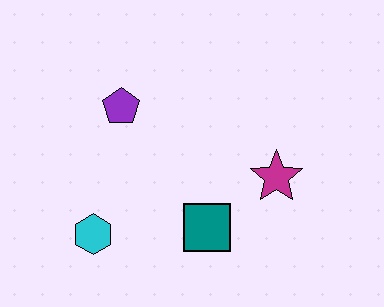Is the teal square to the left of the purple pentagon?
No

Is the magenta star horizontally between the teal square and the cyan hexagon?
No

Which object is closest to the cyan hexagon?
The teal square is closest to the cyan hexagon.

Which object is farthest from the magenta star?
The cyan hexagon is farthest from the magenta star.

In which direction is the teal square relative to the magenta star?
The teal square is to the left of the magenta star.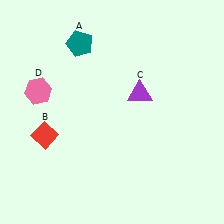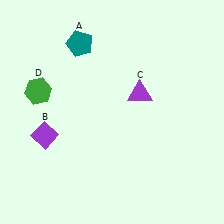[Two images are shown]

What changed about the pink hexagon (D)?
In Image 1, D is pink. In Image 2, it changed to green.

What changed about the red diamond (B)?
In Image 1, B is red. In Image 2, it changed to purple.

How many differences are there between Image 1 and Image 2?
There are 2 differences between the two images.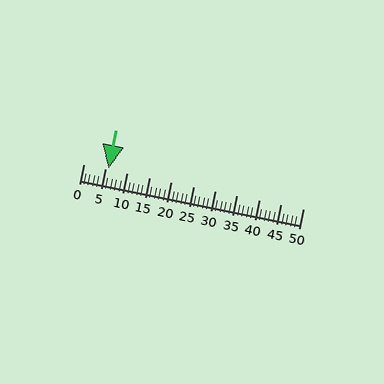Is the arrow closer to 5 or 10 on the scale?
The arrow is closer to 5.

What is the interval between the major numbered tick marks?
The major tick marks are spaced 5 units apart.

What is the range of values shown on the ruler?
The ruler shows values from 0 to 50.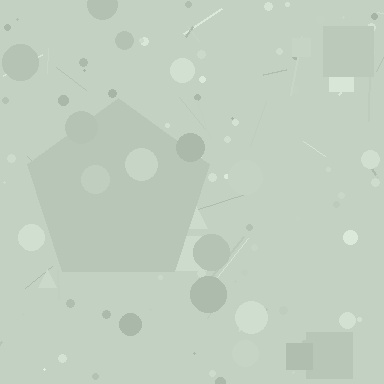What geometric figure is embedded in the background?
A pentagon is embedded in the background.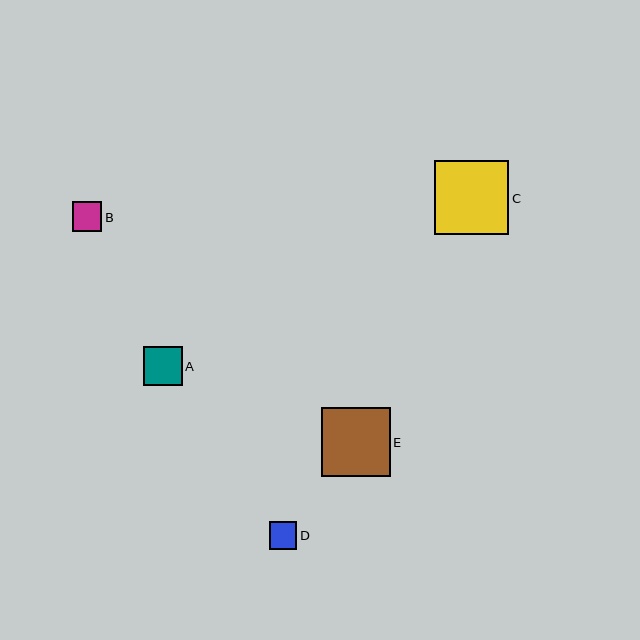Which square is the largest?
Square C is the largest with a size of approximately 74 pixels.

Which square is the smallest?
Square D is the smallest with a size of approximately 28 pixels.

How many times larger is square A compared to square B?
Square A is approximately 1.3 times the size of square B.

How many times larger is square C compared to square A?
Square C is approximately 1.9 times the size of square A.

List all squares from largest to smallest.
From largest to smallest: C, E, A, B, D.